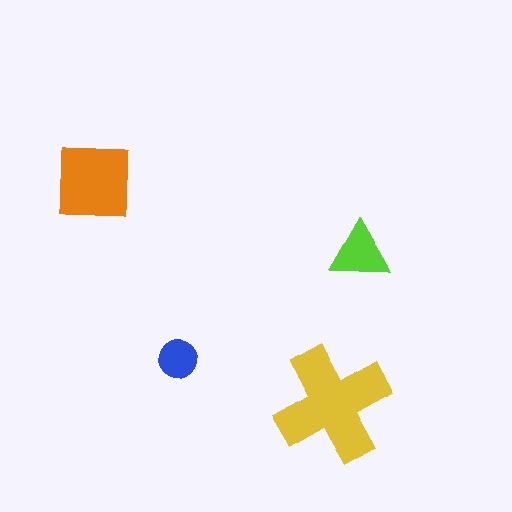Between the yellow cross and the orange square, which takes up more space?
The yellow cross.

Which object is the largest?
The yellow cross.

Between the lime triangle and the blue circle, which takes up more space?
The lime triangle.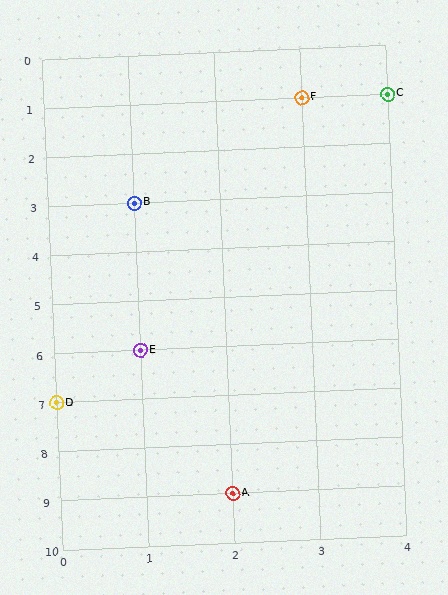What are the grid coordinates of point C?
Point C is at grid coordinates (4, 1).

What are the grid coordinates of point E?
Point E is at grid coordinates (1, 6).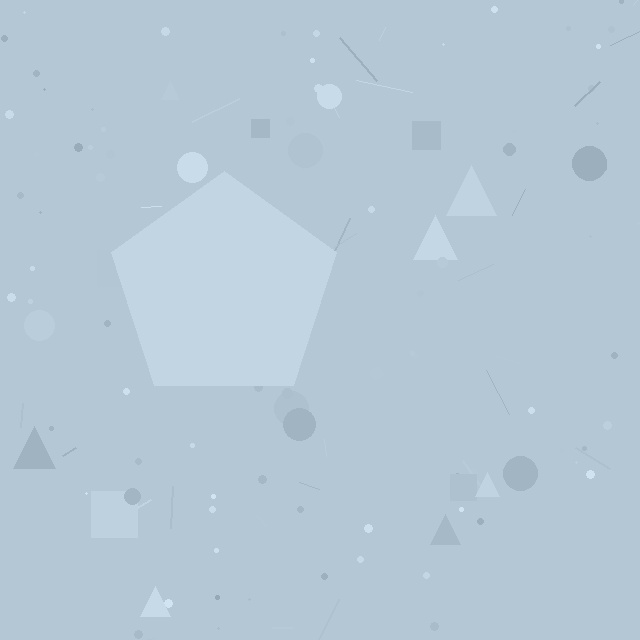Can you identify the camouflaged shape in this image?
The camouflaged shape is a pentagon.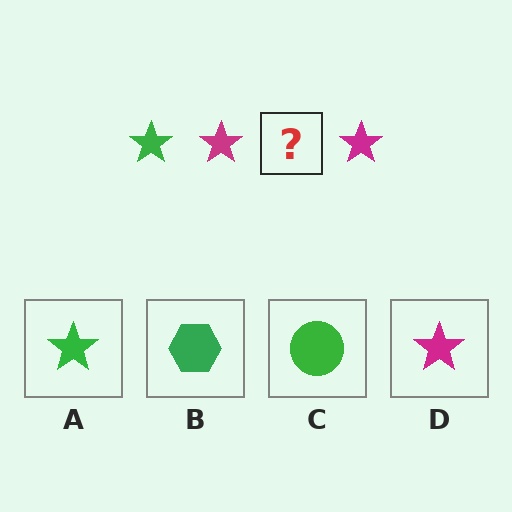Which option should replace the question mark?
Option A.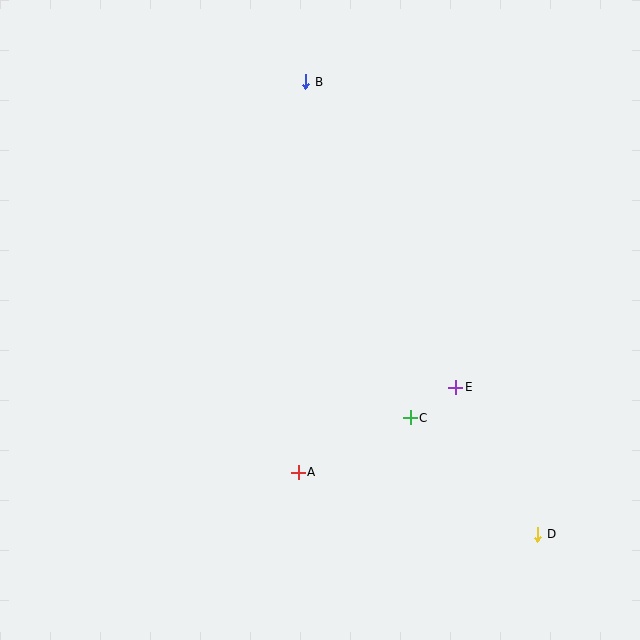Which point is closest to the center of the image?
Point C at (410, 418) is closest to the center.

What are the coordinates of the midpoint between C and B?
The midpoint between C and B is at (358, 250).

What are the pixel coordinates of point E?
Point E is at (456, 387).